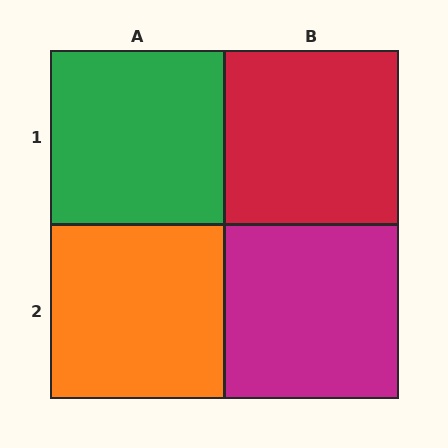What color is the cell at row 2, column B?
Magenta.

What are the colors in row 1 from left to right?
Green, red.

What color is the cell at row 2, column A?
Orange.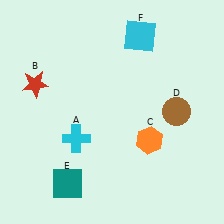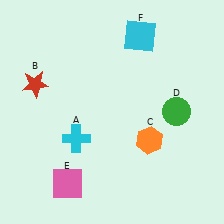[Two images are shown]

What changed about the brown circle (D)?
In Image 1, D is brown. In Image 2, it changed to green.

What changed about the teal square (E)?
In Image 1, E is teal. In Image 2, it changed to pink.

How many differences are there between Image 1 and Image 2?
There are 2 differences between the two images.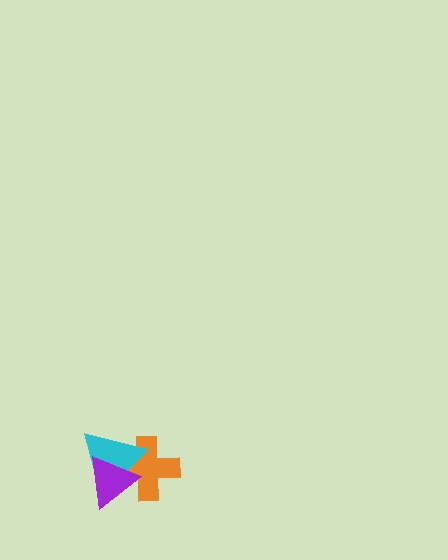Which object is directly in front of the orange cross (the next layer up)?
The cyan triangle is directly in front of the orange cross.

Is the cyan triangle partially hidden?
Yes, it is partially covered by another shape.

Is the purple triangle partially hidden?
No, no other shape covers it.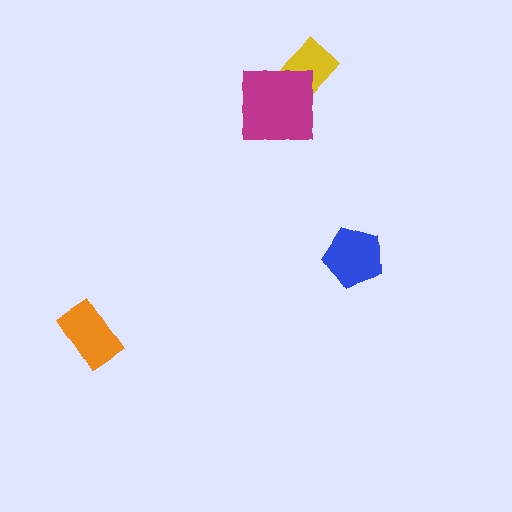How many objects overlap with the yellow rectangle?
1 object overlaps with the yellow rectangle.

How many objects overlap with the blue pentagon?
0 objects overlap with the blue pentagon.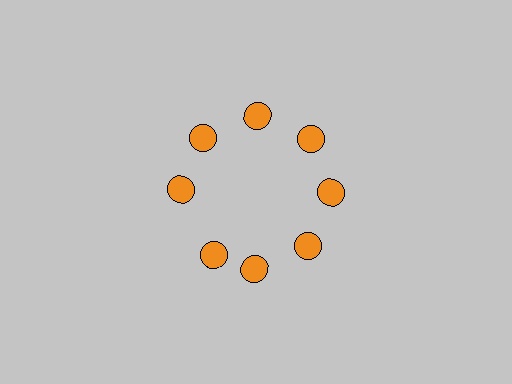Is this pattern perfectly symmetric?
No. The 8 orange circles are arranged in a ring, but one element near the 8 o'clock position is rotated out of alignment along the ring, breaking the 8-fold rotational symmetry.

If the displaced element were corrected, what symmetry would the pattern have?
It would have 8-fold rotational symmetry — the pattern would map onto itself every 45 degrees.